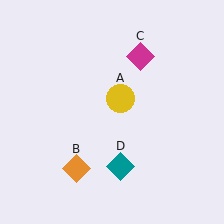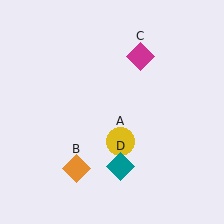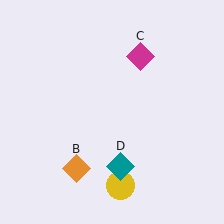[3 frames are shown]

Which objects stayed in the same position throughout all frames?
Orange diamond (object B) and magenta diamond (object C) and teal diamond (object D) remained stationary.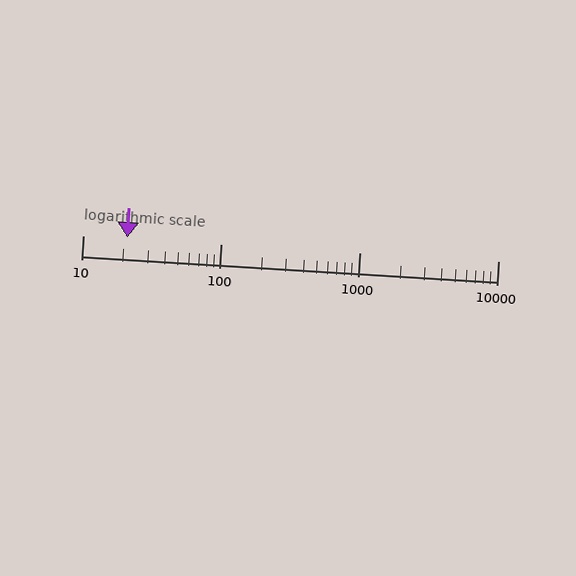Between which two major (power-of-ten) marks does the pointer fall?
The pointer is between 10 and 100.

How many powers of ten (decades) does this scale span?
The scale spans 3 decades, from 10 to 10000.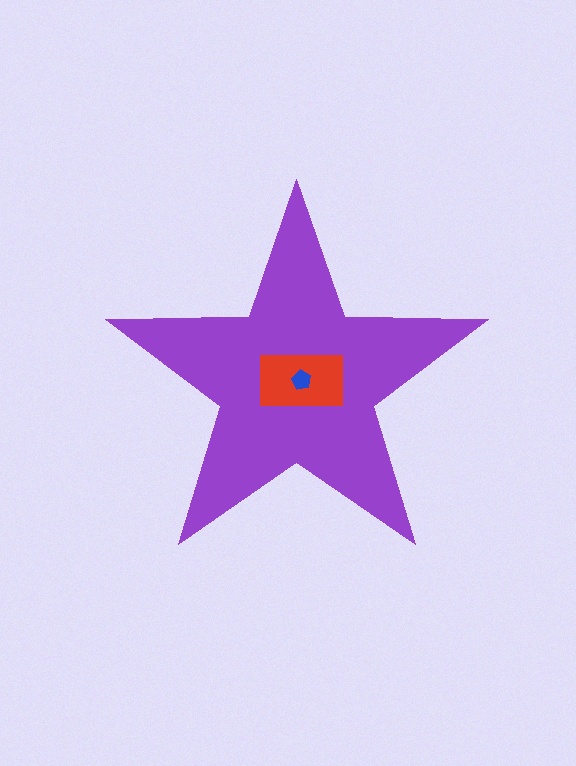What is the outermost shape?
The purple star.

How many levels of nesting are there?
3.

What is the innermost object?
The blue pentagon.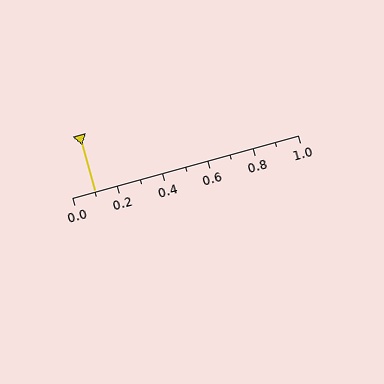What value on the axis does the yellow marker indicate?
The marker indicates approximately 0.1.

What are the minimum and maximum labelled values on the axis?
The axis runs from 0.0 to 1.0.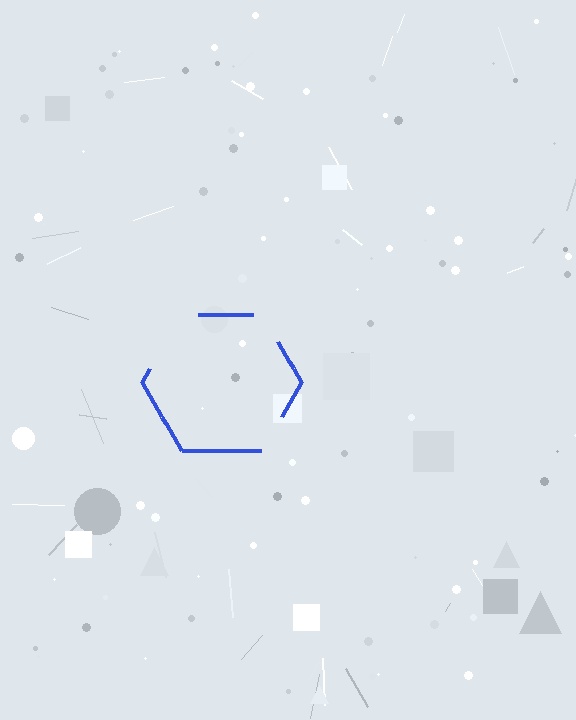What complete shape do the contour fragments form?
The contour fragments form a hexagon.